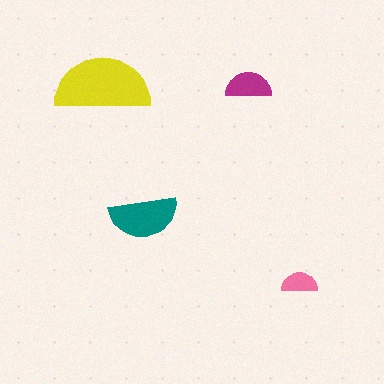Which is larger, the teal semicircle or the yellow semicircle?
The yellow one.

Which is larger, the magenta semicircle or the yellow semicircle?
The yellow one.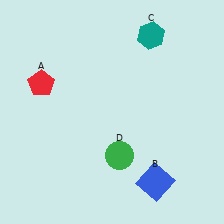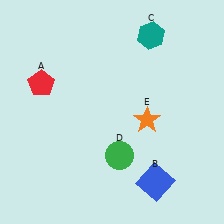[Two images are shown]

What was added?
An orange star (E) was added in Image 2.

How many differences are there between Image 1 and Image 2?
There is 1 difference between the two images.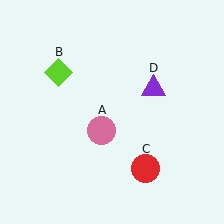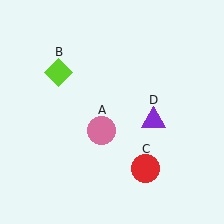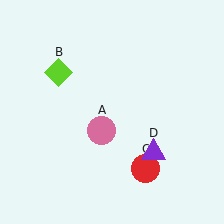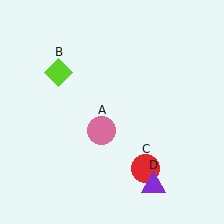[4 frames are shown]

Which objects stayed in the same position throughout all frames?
Pink circle (object A) and lime diamond (object B) and red circle (object C) remained stationary.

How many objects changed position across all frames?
1 object changed position: purple triangle (object D).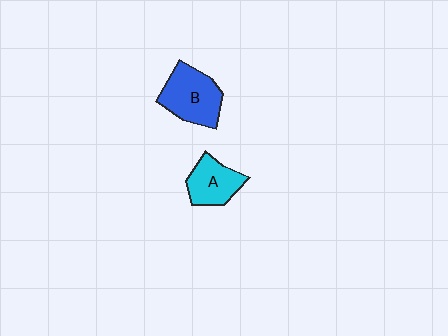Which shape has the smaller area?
Shape A (cyan).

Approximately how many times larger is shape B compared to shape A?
Approximately 1.3 times.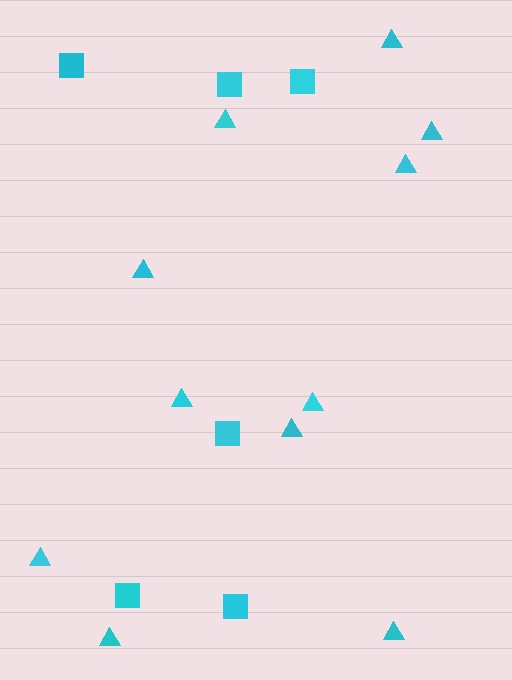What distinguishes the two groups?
There are 2 groups: one group of squares (6) and one group of triangles (11).